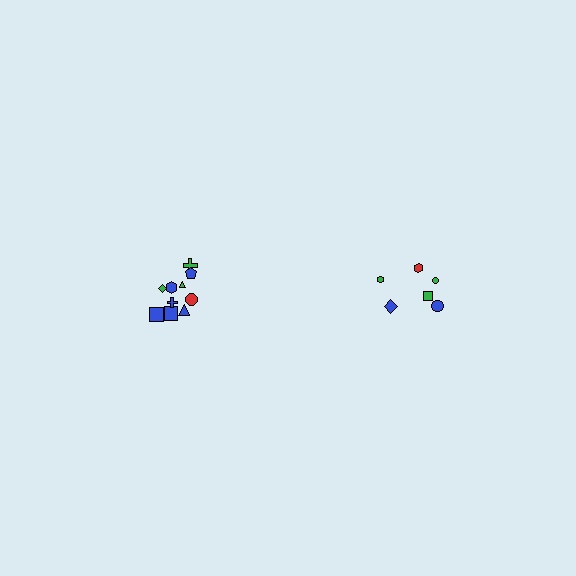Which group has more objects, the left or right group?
The left group.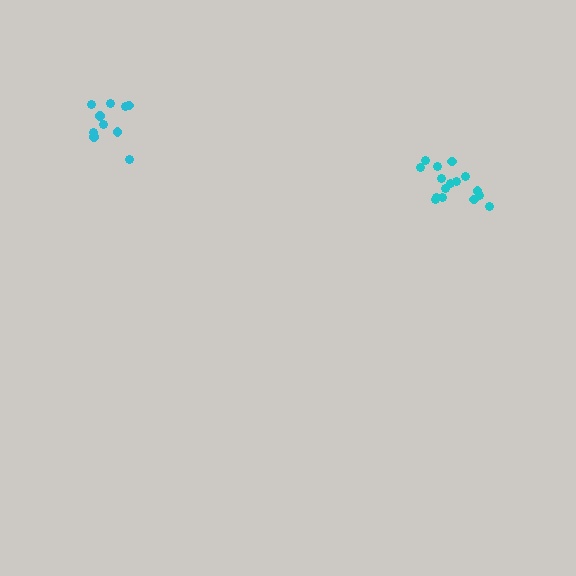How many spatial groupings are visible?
There are 2 spatial groupings.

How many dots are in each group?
Group 1: 10 dots, Group 2: 16 dots (26 total).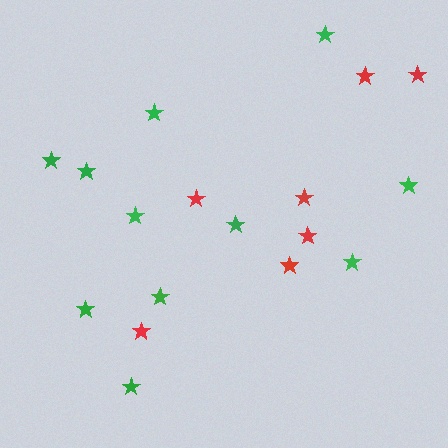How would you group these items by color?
There are 2 groups: one group of red stars (7) and one group of green stars (11).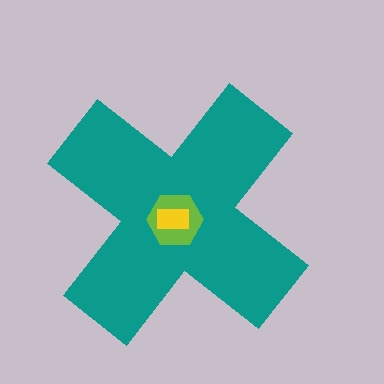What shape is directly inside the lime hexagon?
The yellow rectangle.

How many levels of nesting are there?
3.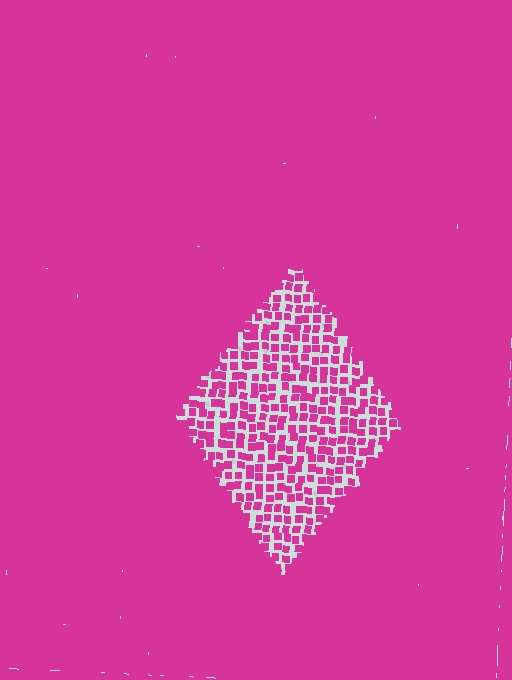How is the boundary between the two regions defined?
The boundary is defined by a change in element density (approximately 3.0x ratio). All elements are the same color, size, and shape.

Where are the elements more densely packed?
The elements are more densely packed outside the diamond boundary.